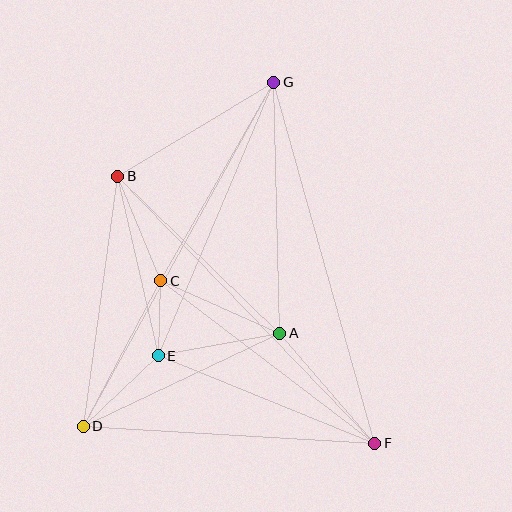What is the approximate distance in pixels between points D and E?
The distance between D and E is approximately 103 pixels.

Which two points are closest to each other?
Points C and E are closest to each other.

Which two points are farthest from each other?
Points D and G are farthest from each other.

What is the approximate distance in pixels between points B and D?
The distance between B and D is approximately 253 pixels.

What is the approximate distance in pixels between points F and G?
The distance between F and G is approximately 375 pixels.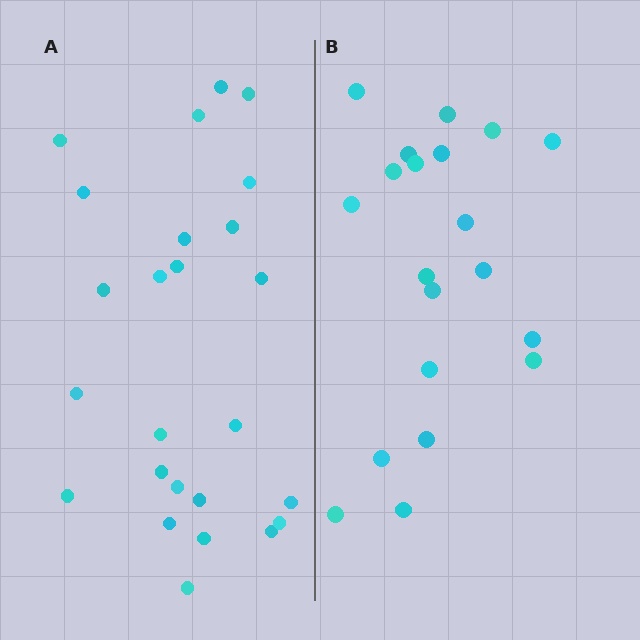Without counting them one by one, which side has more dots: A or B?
Region A (the left region) has more dots.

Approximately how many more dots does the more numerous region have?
Region A has about 5 more dots than region B.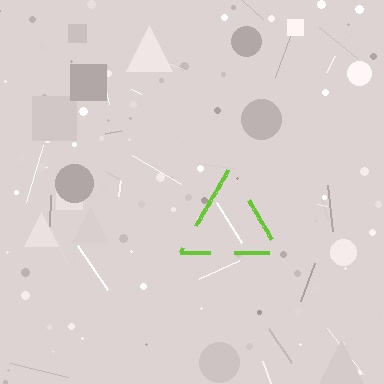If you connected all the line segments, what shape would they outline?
They would outline a triangle.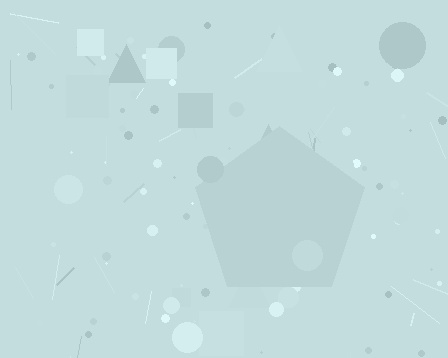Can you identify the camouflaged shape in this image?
The camouflaged shape is a pentagon.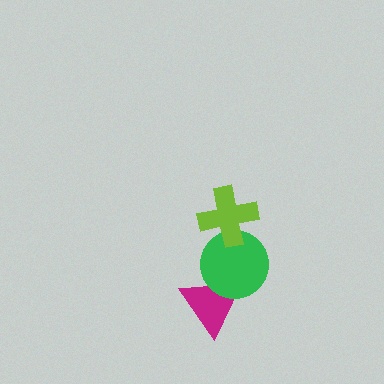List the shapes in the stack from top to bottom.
From top to bottom: the lime cross, the green circle, the magenta triangle.